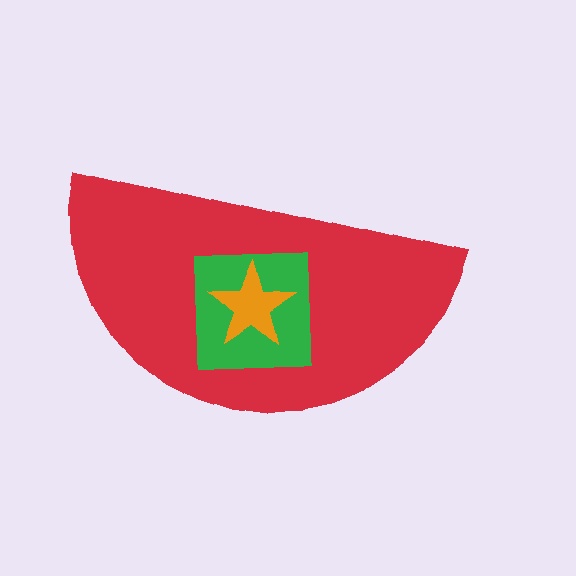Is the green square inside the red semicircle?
Yes.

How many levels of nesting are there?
3.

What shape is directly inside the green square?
The orange star.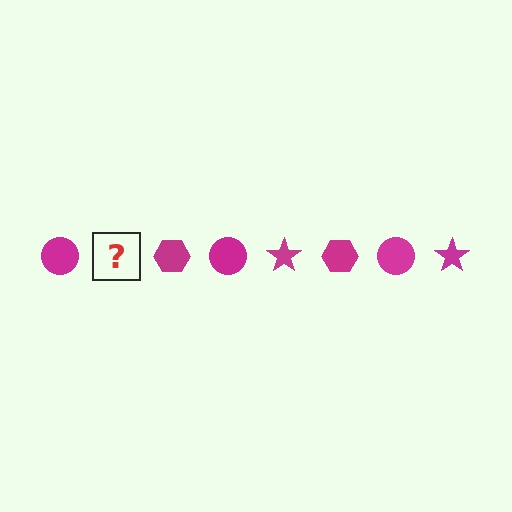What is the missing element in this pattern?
The missing element is a magenta star.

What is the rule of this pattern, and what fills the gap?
The rule is that the pattern cycles through circle, star, hexagon shapes in magenta. The gap should be filled with a magenta star.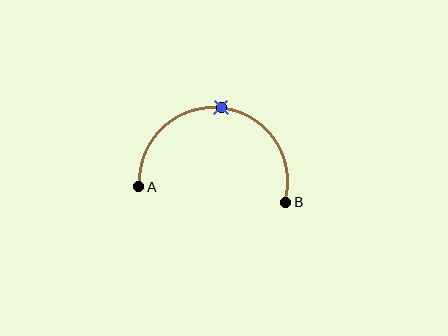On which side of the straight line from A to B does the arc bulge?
The arc bulges above the straight line connecting A and B.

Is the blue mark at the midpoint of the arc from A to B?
Yes. The blue mark lies on the arc at equal arc-length from both A and B — it is the arc midpoint.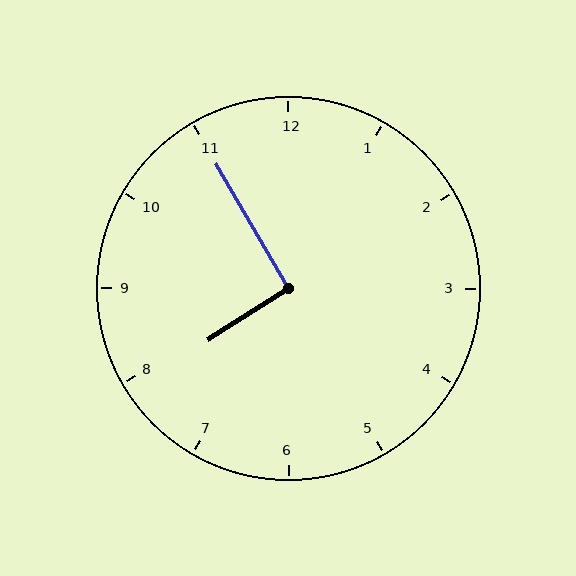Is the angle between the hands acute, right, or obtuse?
It is right.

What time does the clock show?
7:55.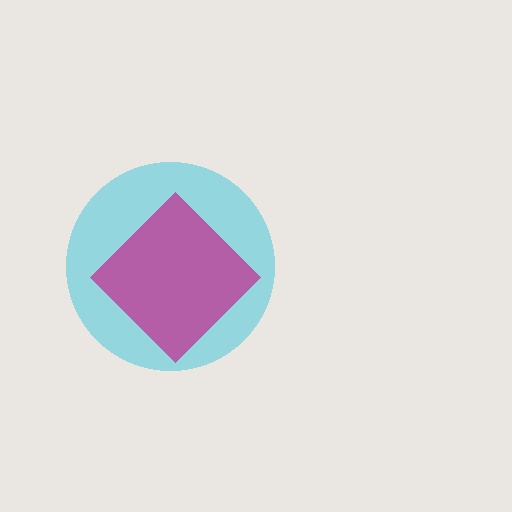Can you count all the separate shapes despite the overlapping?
Yes, there are 2 separate shapes.